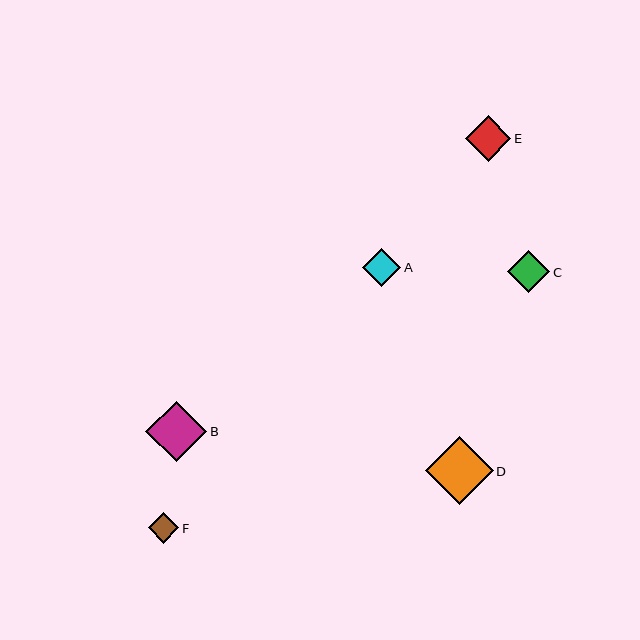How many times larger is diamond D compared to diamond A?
Diamond D is approximately 1.8 times the size of diamond A.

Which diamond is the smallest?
Diamond F is the smallest with a size of approximately 30 pixels.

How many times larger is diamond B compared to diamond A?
Diamond B is approximately 1.6 times the size of diamond A.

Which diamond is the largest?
Diamond D is the largest with a size of approximately 68 pixels.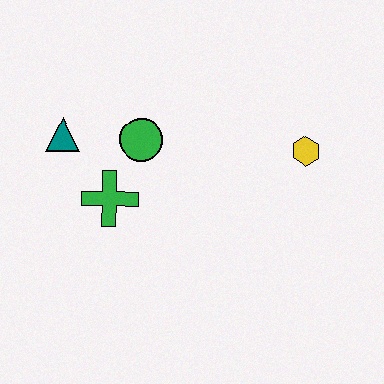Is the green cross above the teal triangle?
No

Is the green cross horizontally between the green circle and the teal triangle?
Yes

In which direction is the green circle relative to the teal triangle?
The green circle is to the right of the teal triangle.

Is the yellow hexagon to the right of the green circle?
Yes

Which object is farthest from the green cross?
The yellow hexagon is farthest from the green cross.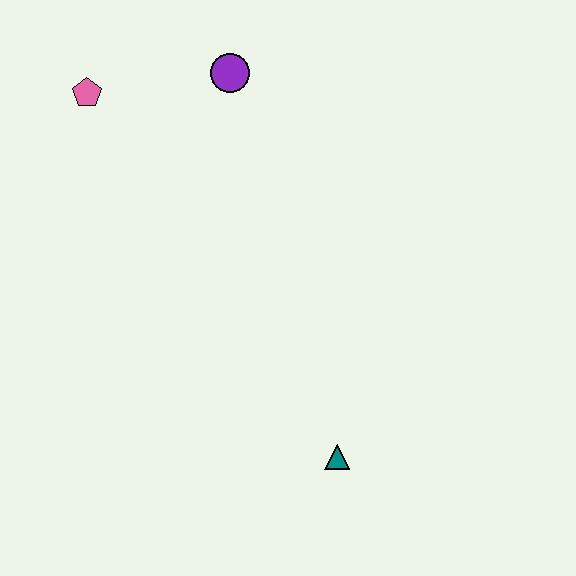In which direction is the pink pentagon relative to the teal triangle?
The pink pentagon is above the teal triangle.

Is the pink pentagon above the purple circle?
No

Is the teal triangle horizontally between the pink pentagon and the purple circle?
No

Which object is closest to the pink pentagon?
The purple circle is closest to the pink pentagon.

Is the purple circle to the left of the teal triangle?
Yes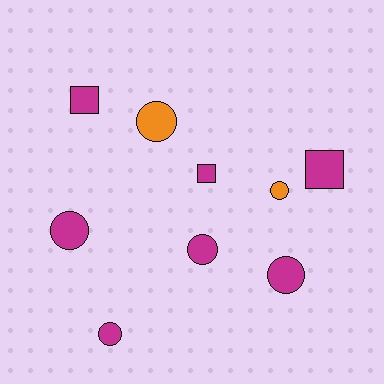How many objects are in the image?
There are 9 objects.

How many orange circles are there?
There are 2 orange circles.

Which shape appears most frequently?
Circle, with 6 objects.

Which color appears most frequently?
Magenta, with 7 objects.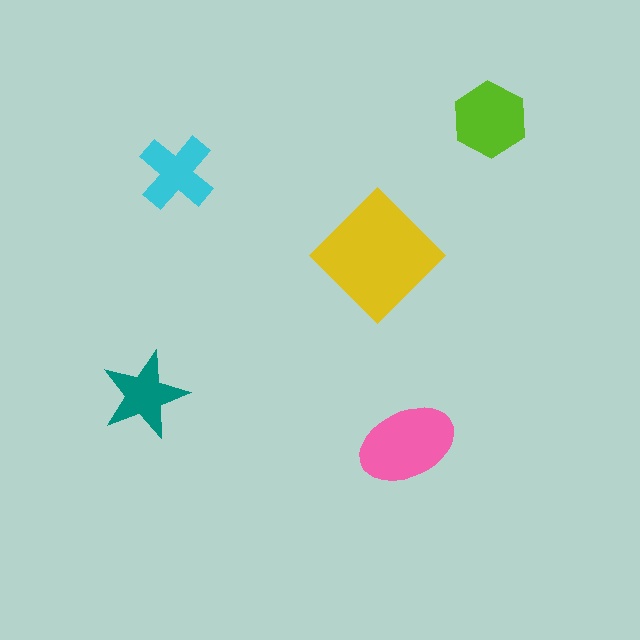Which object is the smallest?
The teal star.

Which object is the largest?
The yellow diamond.